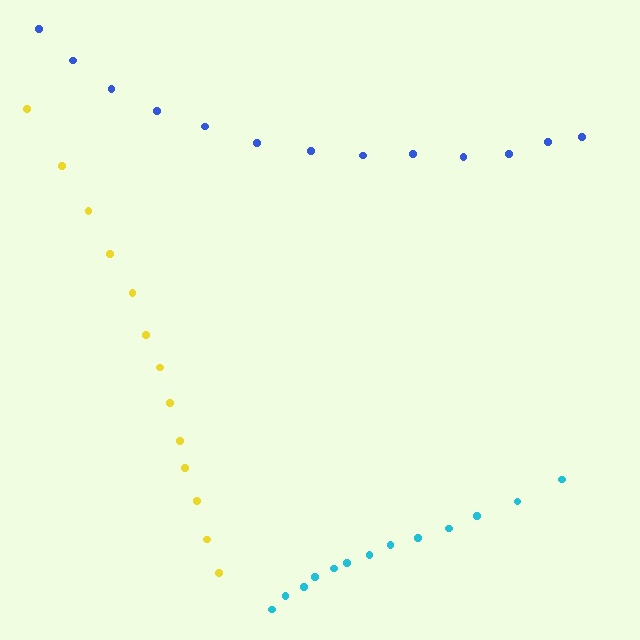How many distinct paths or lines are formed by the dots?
There are 3 distinct paths.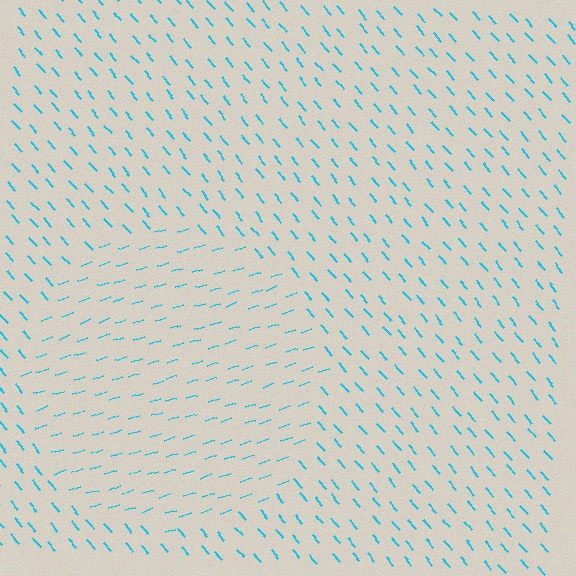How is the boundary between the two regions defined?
The boundary is defined purely by a change in line orientation (approximately 68 degrees difference). All lines are the same color and thickness.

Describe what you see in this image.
The image is filled with small cyan line segments. A circle region in the image has lines oriented differently from the surrounding lines, creating a visible texture boundary.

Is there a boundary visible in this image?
Yes, there is a texture boundary formed by a change in line orientation.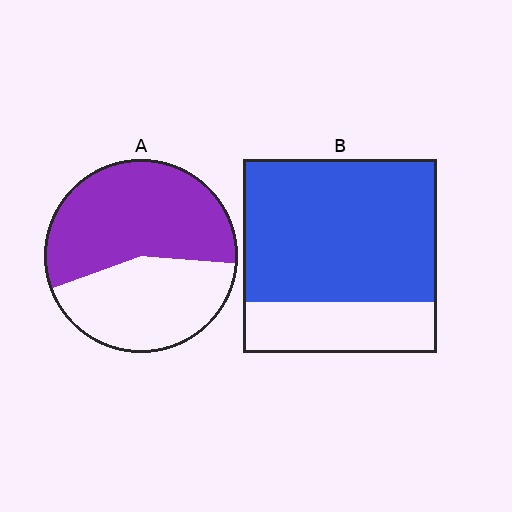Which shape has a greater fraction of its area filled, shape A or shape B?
Shape B.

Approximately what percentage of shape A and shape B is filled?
A is approximately 55% and B is approximately 75%.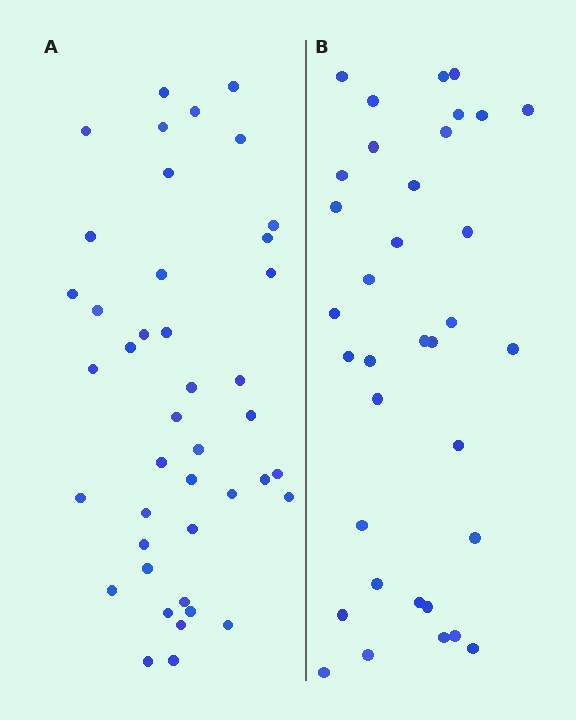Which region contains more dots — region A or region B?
Region A (the left region) has more dots.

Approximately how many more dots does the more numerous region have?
Region A has roughly 8 or so more dots than region B.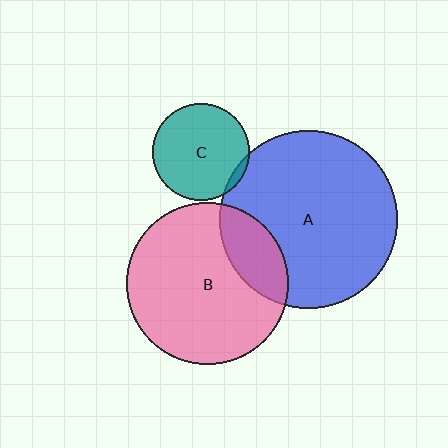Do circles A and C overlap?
Yes.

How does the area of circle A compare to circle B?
Approximately 1.2 times.